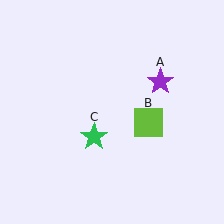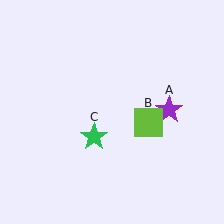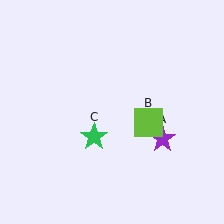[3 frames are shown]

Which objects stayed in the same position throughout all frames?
Lime square (object B) and green star (object C) remained stationary.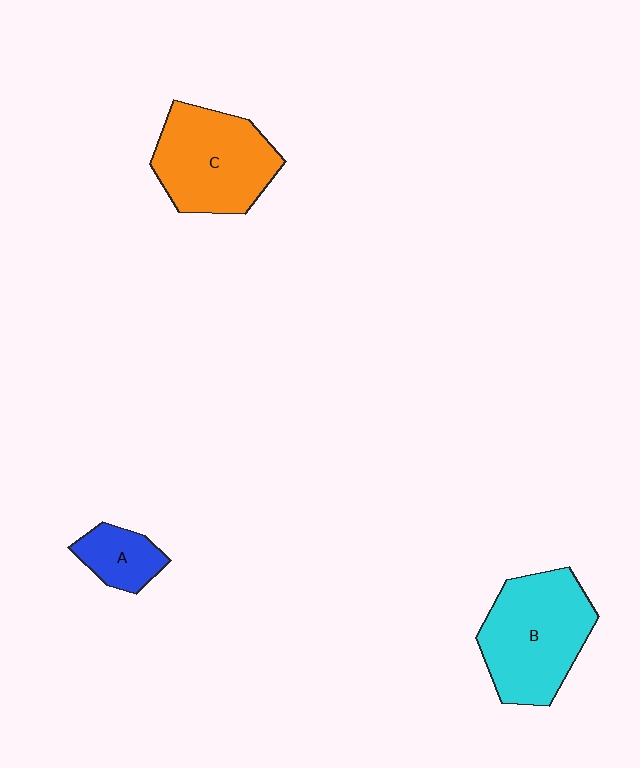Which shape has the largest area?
Shape B (cyan).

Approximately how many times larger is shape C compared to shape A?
Approximately 2.5 times.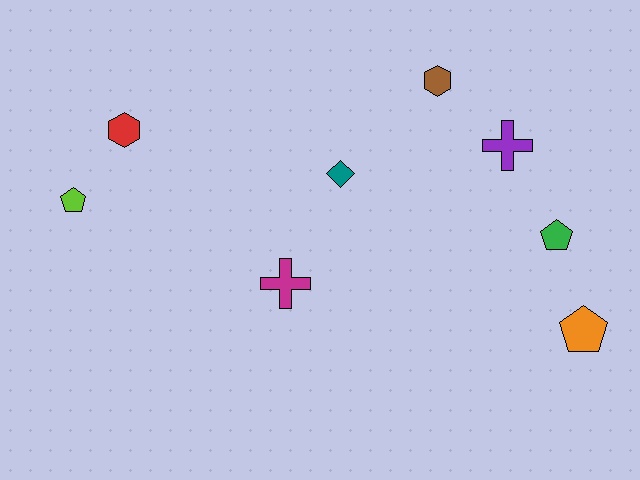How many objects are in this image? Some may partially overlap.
There are 8 objects.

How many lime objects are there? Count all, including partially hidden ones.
There is 1 lime object.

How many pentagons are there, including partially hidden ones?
There are 3 pentagons.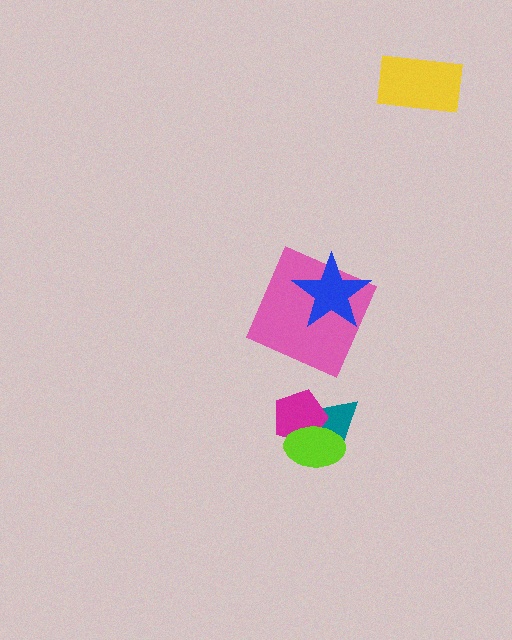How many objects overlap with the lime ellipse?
2 objects overlap with the lime ellipse.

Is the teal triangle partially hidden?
Yes, it is partially covered by another shape.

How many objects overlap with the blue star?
1 object overlaps with the blue star.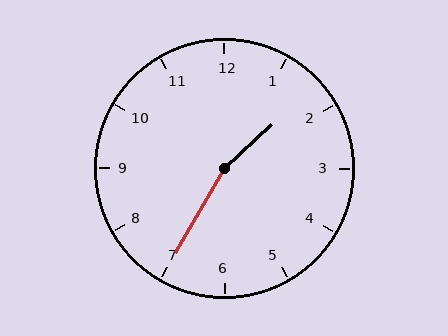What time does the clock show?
1:35.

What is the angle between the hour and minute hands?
Approximately 162 degrees.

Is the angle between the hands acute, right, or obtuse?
It is obtuse.